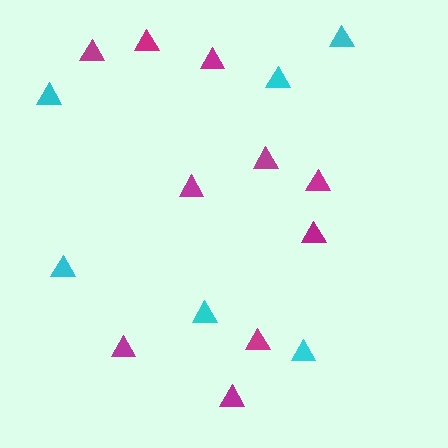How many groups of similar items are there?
There are 2 groups: one group of magenta triangles (10) and one group of cyan triangles (6).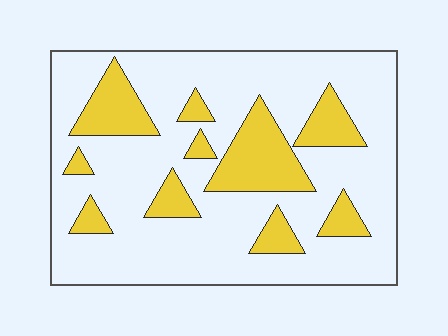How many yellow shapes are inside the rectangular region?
10.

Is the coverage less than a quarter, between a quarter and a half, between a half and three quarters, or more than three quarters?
Less than a quarter.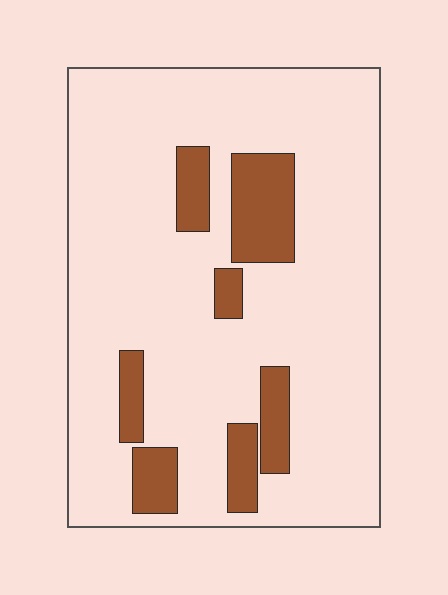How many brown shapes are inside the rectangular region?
7.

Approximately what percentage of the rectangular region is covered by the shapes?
Approximately 15%.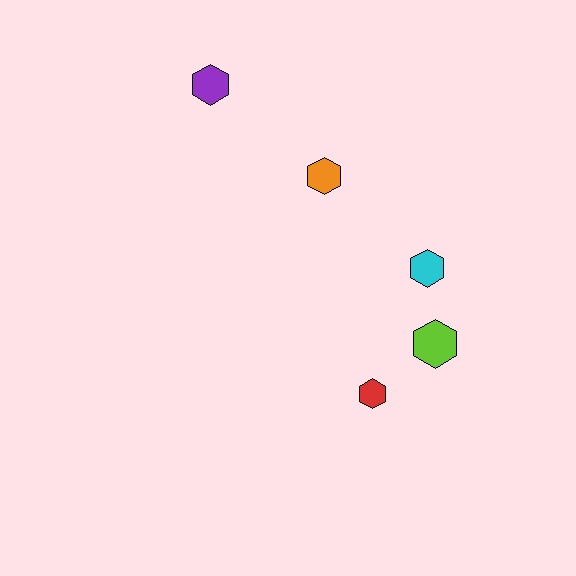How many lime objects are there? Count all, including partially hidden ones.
There is 1 lime object.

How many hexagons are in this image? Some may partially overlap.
There are 5 hexagons.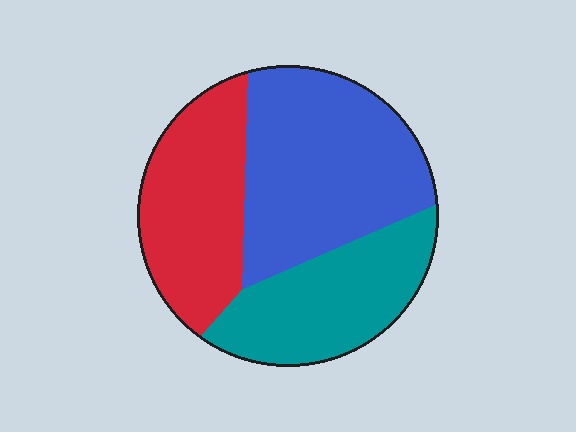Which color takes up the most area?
Blue, at roughly 40%.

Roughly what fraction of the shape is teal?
Teal takes up about one quarter (1/4) of the shape.